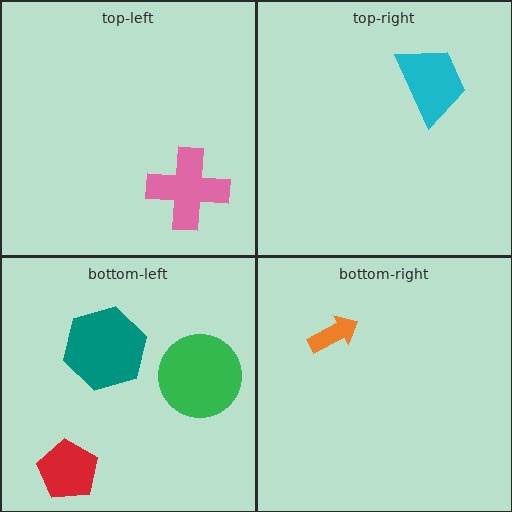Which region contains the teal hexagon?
The bottom-left region.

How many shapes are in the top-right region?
1.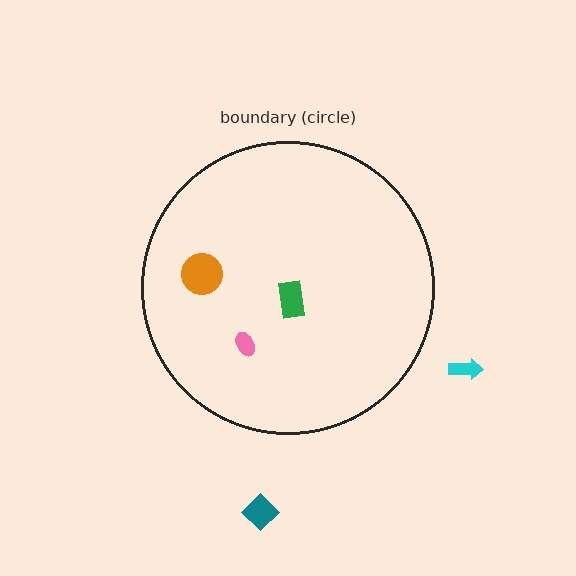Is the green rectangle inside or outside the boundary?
Inside.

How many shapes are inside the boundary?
3 inside, 2 outside.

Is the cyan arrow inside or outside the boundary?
Outside.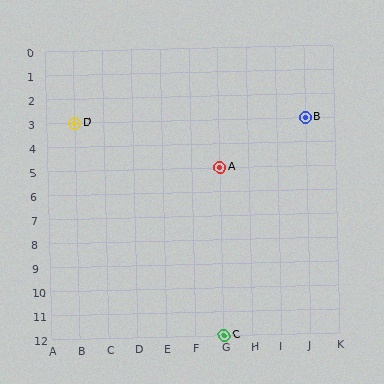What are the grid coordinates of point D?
Point D is at grid coordinates (B, 3).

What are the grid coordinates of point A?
Point A is at grid coordinates (G, 5).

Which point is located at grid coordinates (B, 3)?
Point D is at (B, 3).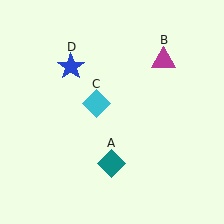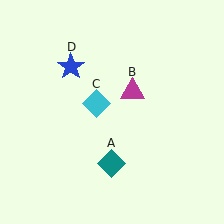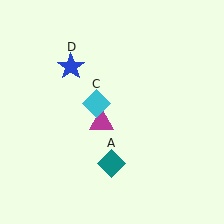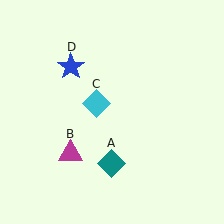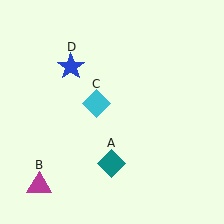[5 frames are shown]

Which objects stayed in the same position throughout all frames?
Teal diamond (object A) and cyan diamond (object C) and blue star (object D) remained stationary.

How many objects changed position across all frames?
1 object changed position: magenta triangle (object B).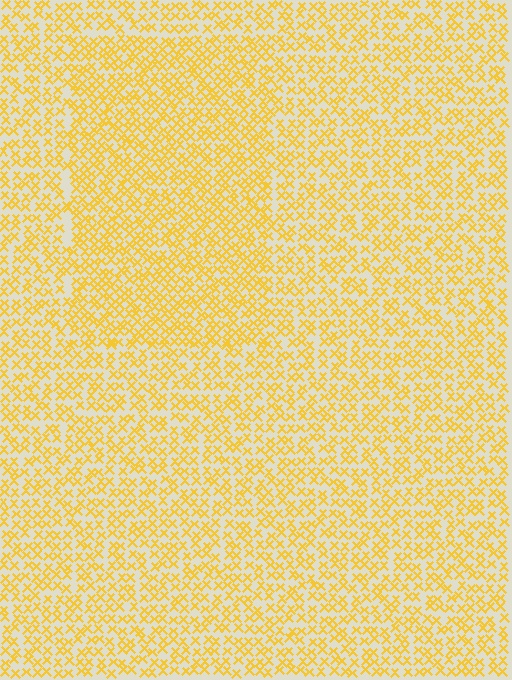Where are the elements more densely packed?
The elements are more densely packed inside the rectangle boundary.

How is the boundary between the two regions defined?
The boundary is defined by a change in element density (approximately 1.4x ratio). All elements are the same color, size, and shape.